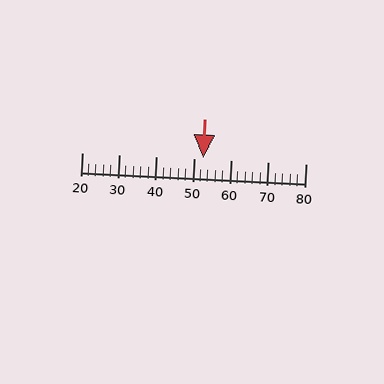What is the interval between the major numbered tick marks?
The major tick marks are spaced 10 units apart.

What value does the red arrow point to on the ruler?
The red arrow points to approximately 53.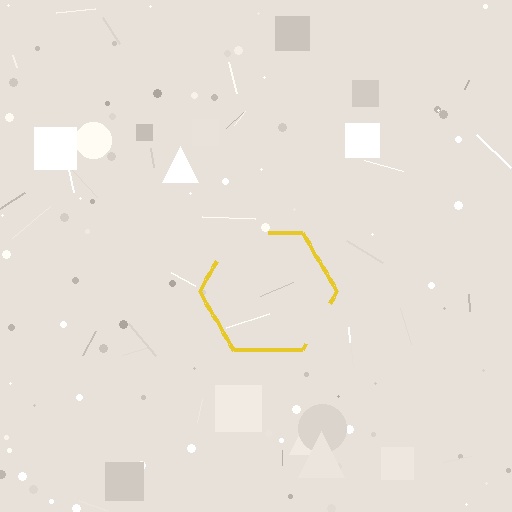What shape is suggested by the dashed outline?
The dashed outline suggests a hexagon.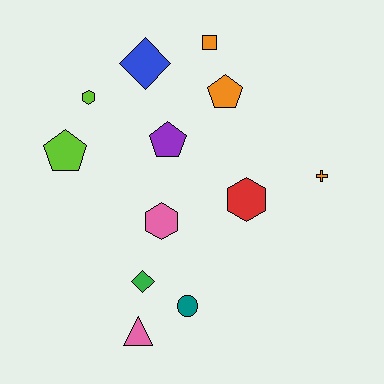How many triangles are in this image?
There is 1 triangle.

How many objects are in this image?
There are 12 objects.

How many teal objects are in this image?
There is 1 teal object.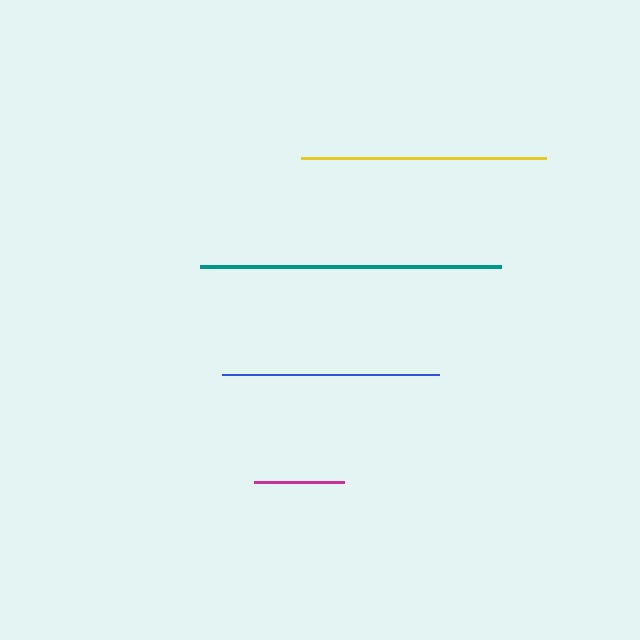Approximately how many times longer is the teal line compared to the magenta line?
The teal line is approximately 3.3 times the length of the magenta line.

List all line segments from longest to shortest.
From longest to shortest: teal, yellow, blue, magenta.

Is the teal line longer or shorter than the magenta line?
The teal line is longer than the magenta line.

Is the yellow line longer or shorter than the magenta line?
The yellow line is longer than the magenta line.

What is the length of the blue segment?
The blue segment is approximately 217 pixels long.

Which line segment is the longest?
The teal line is the longest at approximately 302 pixels.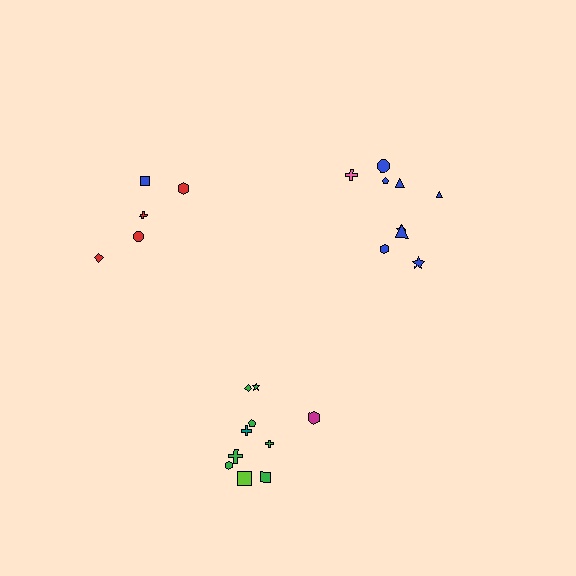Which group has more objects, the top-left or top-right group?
The top-right group.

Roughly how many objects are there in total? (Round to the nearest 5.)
Roughly 25 objects in total.